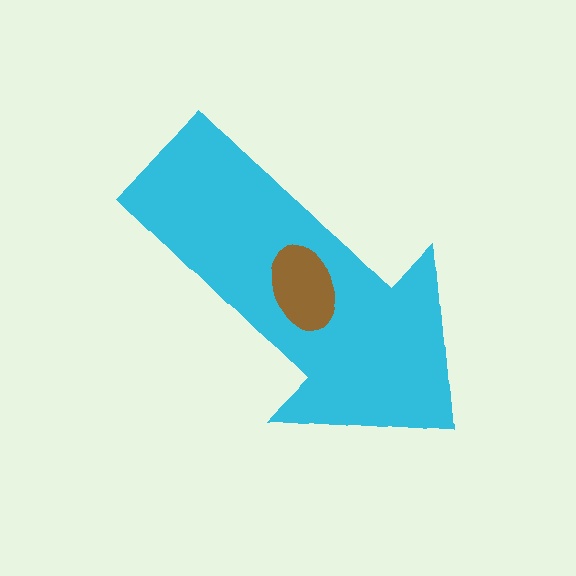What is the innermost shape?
The brown ellipse.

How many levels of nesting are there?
2.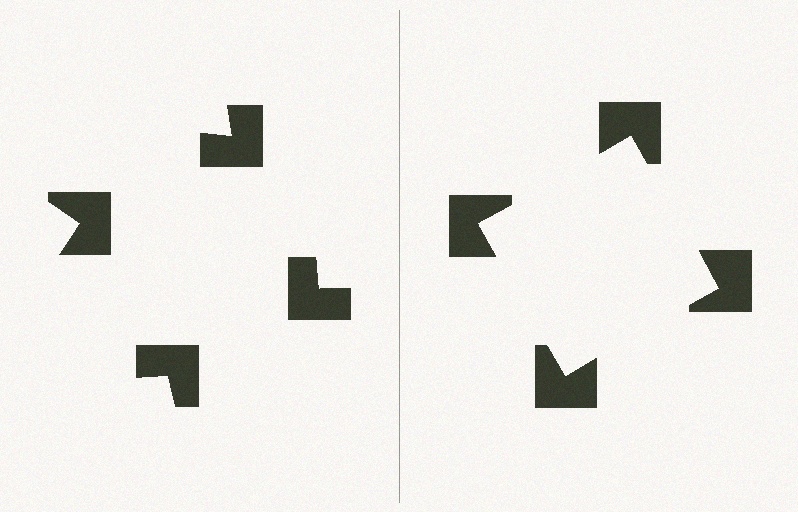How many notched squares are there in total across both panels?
8 — 4 on each side.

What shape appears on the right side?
An illusory square.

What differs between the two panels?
The notched squares are positioned identically on both sides; only the wedge orientations differ. On the right they align to a square; on the left they are misaligned.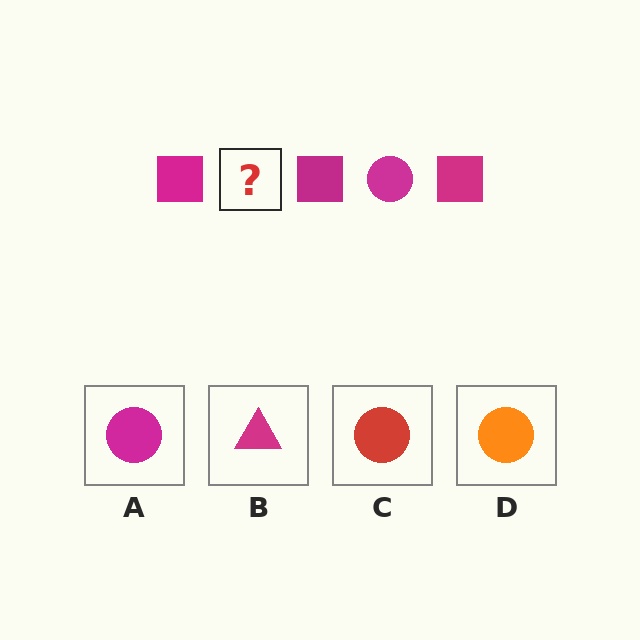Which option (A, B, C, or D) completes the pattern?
A.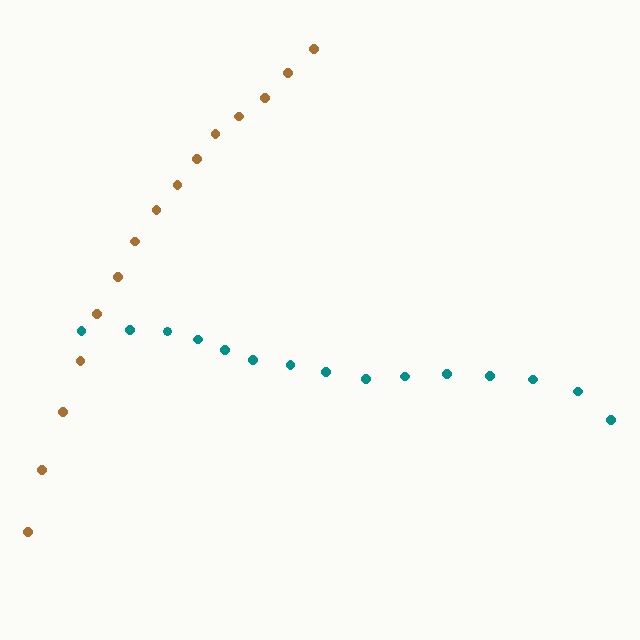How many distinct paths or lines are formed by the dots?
There are 2 distinct paths.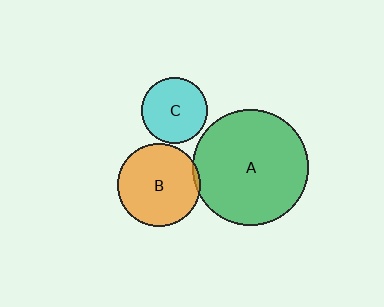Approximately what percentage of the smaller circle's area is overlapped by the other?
Approximately 5%.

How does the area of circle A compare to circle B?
Approximately 2.0 times.